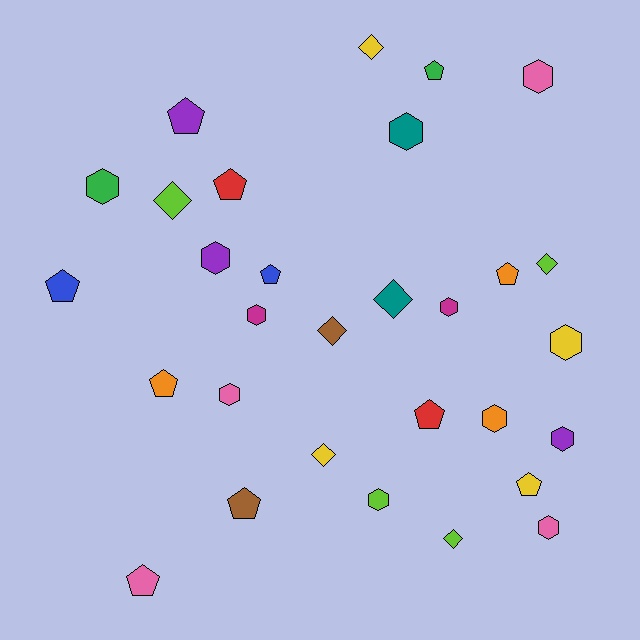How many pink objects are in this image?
There are 4 pink objects.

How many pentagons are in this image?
There are 11 pentagons.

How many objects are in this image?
There are 30 objects.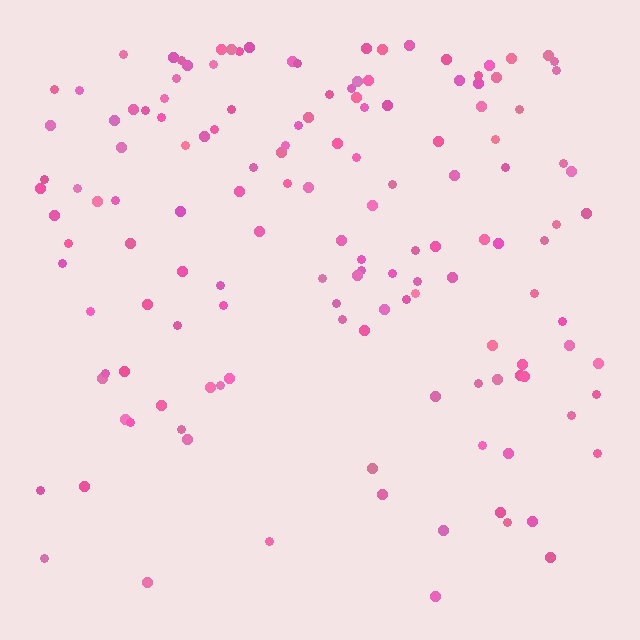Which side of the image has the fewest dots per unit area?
The bottom.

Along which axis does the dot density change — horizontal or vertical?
Vertical.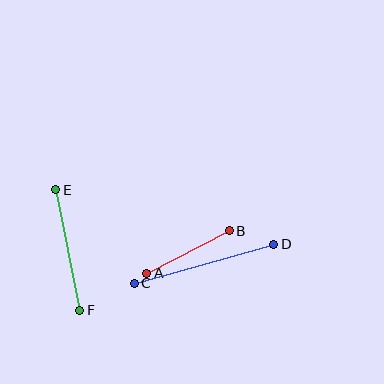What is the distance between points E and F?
The distance is approximately 123 pixels.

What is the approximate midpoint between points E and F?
The midpoint is at approximately (68, 250) pixels.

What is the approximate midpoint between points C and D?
The midpoint is at approximately (204, 264) pixels.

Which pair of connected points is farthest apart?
Points C and D are farthest apart.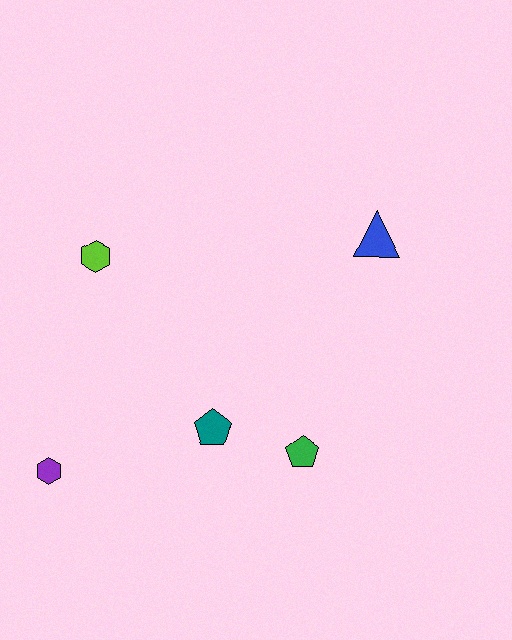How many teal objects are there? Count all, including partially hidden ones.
There is 1 teal object.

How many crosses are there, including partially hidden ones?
There are no crosses.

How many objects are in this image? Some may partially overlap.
There are 5 objects.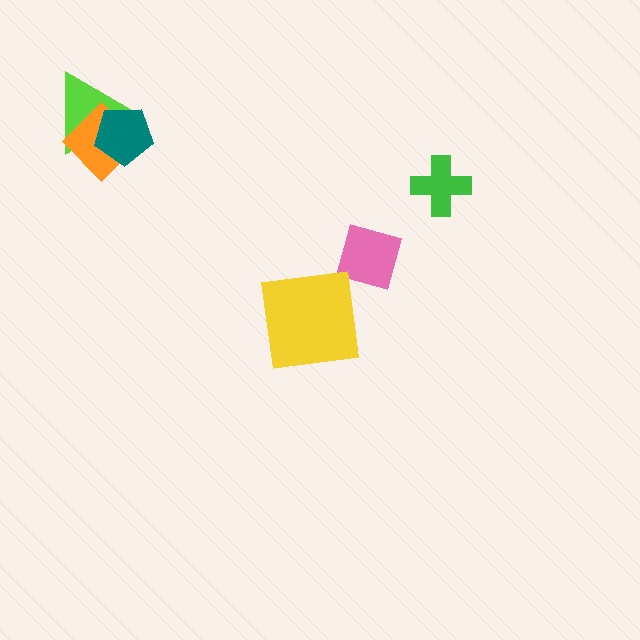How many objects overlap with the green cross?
0 objects overlap with the green cross.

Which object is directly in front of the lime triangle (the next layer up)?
The orange diamond is directly in front of the lime triangle.